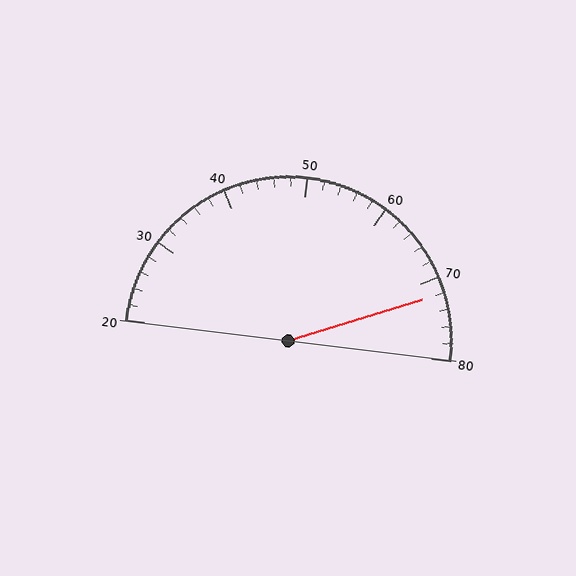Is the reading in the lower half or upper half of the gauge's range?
The reading is in the upper half of the range (20 to 80).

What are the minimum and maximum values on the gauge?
The gauge ranges from 20 to 80.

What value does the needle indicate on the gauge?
The needle indicates approximately 72.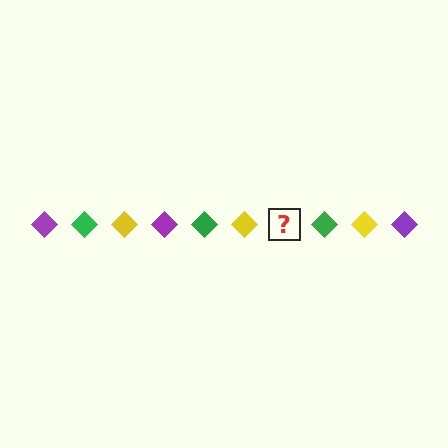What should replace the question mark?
The question mark should be replaced with a purple diamond.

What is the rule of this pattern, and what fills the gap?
The rule is that the pattern cycles through purple, green, yellow diamonds. The gap should be filled with a purple diamond.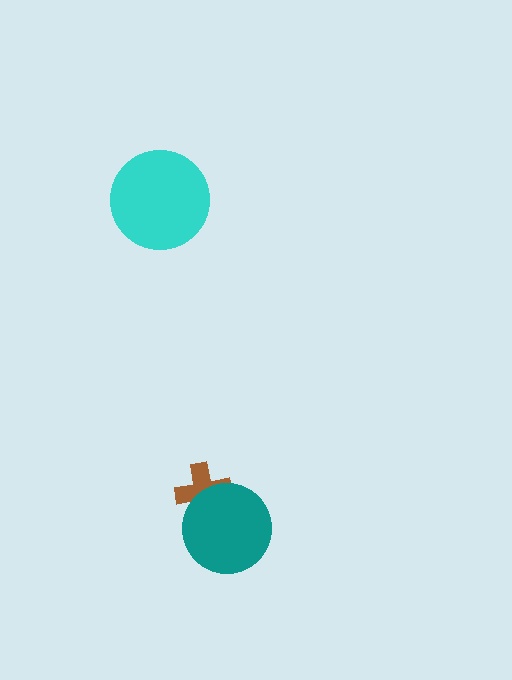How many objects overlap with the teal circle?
1 object overlaps with the teal circle.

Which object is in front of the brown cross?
The teal circle is in front of the brown cross.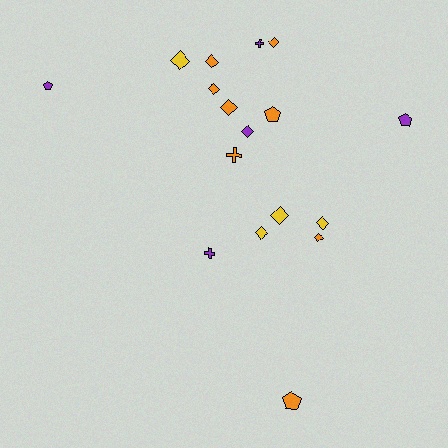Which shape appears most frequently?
Diamond, with 10 objects.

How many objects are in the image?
There are 17 objects.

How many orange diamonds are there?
There are 5 orange diamonds.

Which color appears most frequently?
Orange, with 8 objects.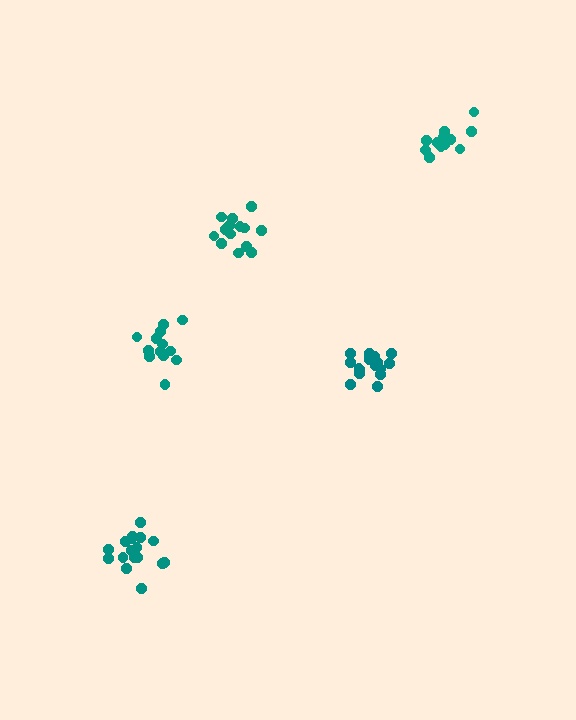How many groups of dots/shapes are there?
There are 5 groups.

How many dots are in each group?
Group 1: 17 dots, Group 2: 17 dots, Group 3: 13 dots, Group 4: 14 dots, Group 5: 13 dots (74 total).